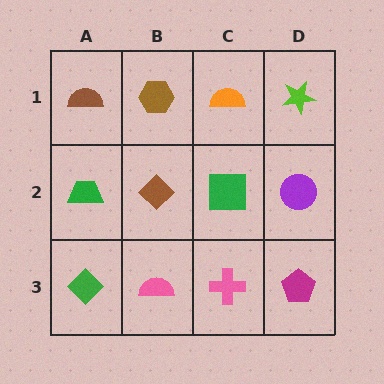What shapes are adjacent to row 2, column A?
A brown semicircle (row 1, column A), a green diamond (row 3, column A), a brown diamond (row 2, column B).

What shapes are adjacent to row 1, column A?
A green trapezoid (row 2, column A), a brown hexagon (row 1, column B).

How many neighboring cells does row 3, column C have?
3.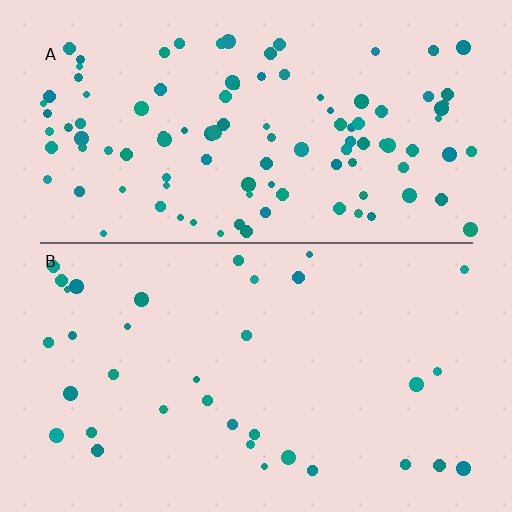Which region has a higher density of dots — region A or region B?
A (the top).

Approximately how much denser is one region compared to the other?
Approximately 3.0× — region A over region B.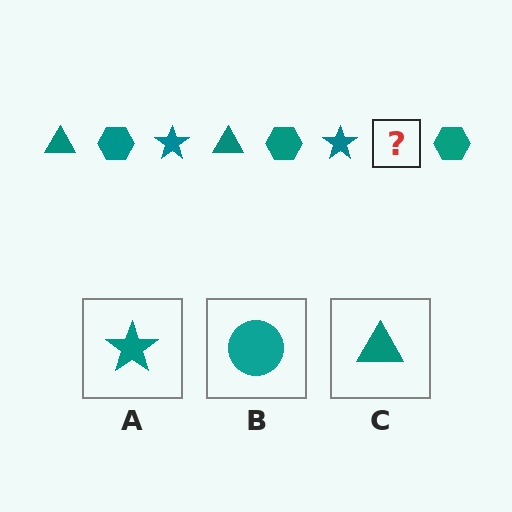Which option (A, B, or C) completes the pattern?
C.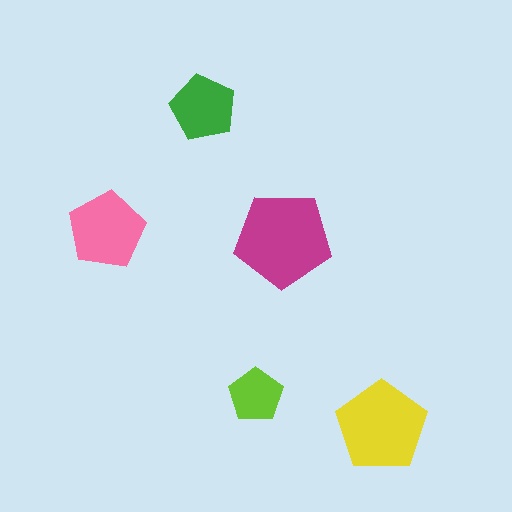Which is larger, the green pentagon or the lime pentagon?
The green one.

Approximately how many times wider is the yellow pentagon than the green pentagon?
About 1.5 times wider.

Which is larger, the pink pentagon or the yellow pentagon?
The yellow one.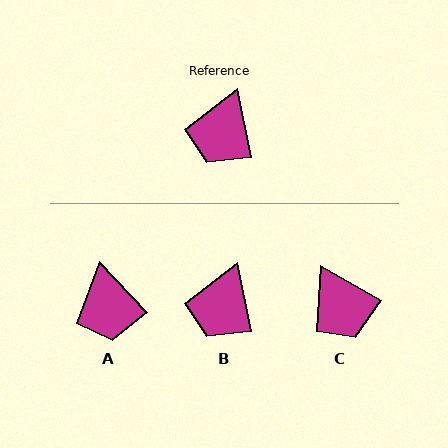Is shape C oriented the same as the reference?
No, it is off by about 48 degrees.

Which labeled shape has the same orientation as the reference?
B.